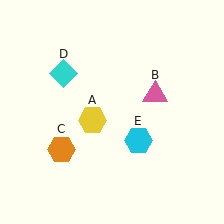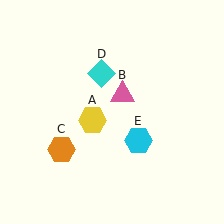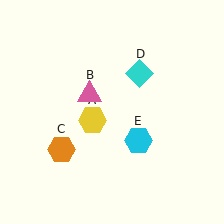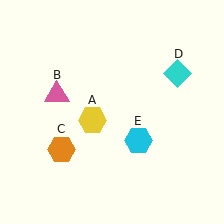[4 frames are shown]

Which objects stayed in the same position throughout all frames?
Yellow hexagon (object A) and orange hexagon (object C) and cyan hexagon (object E) remained stationary.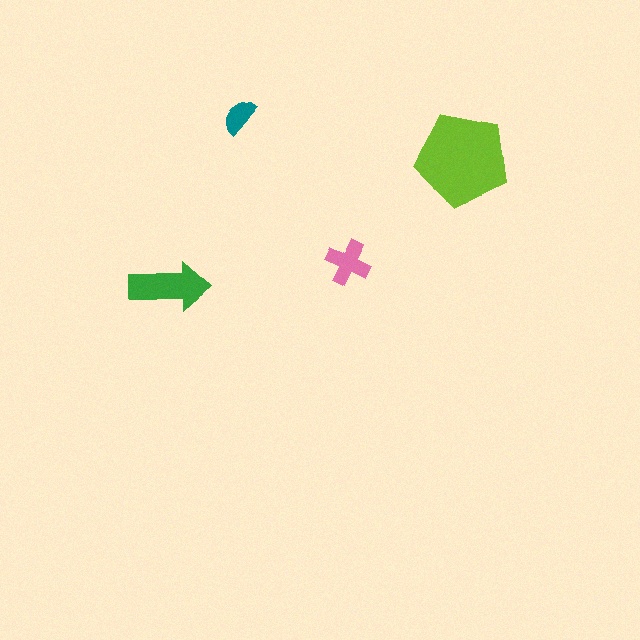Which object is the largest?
The lime pentagon.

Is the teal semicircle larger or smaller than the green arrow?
Smaller.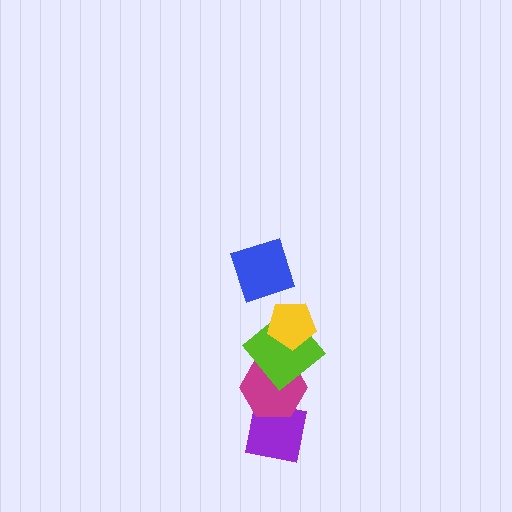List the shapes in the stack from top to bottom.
From top to bottom: the blue square, the yellow pentagon, the lime diamond, the magenta hexagon, the purple square.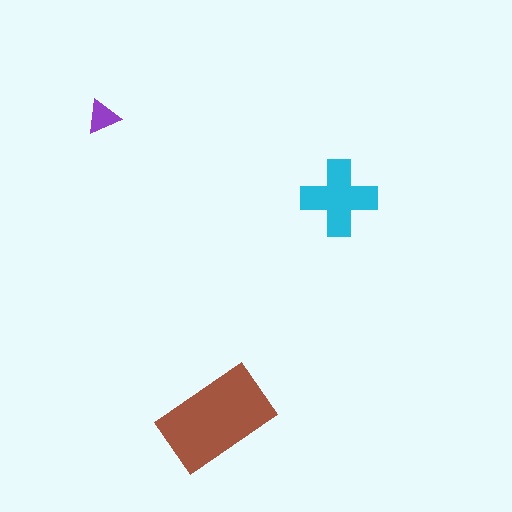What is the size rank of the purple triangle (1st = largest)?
3rd.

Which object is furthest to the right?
The cyan cross is rightmost.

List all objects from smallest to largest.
The purple triangle, the cyan cross, the brown rectangle.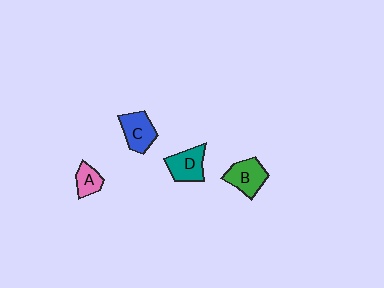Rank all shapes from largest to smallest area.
From largest to smallest: B (green), C (blue), D (teal), A (pink).